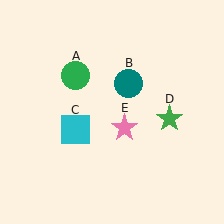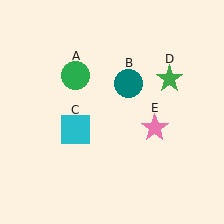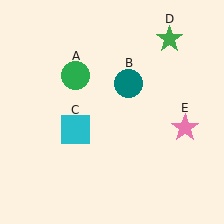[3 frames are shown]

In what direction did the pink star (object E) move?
The pink star (object E) moved right.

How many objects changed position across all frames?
2 objects changed position: green star (object D), pink star (object E).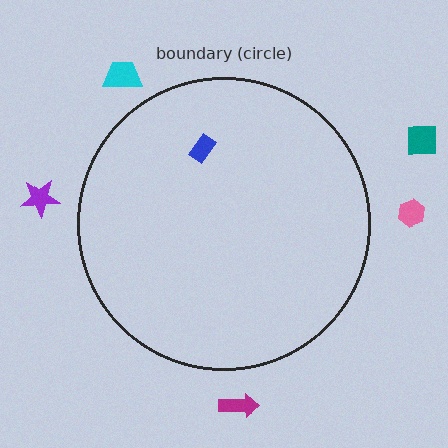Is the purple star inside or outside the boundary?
Outside.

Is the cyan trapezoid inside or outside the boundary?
Outside.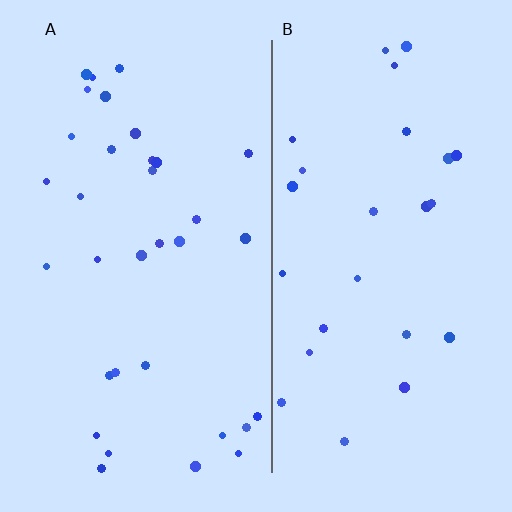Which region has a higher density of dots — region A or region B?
A (the left).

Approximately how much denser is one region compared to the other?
Approximately 1.3× — region A over region B.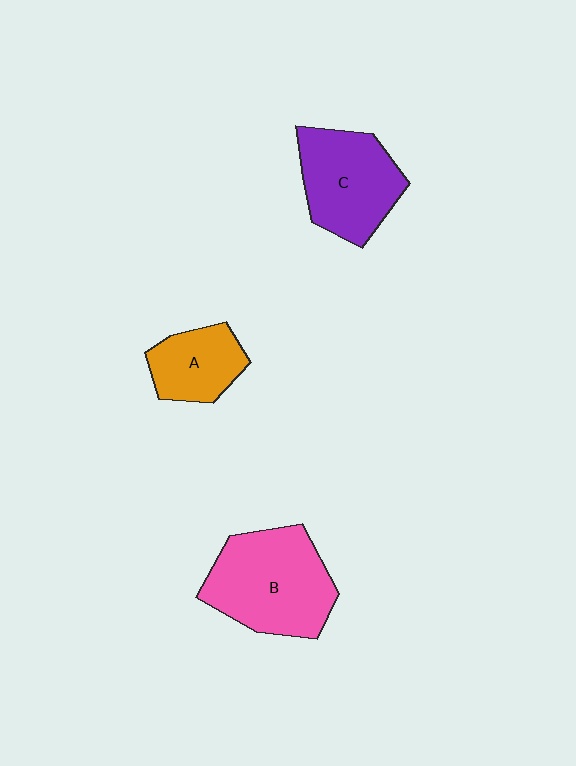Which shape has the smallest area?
Shape A (orange).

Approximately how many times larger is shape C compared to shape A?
Approximately 1.5 times.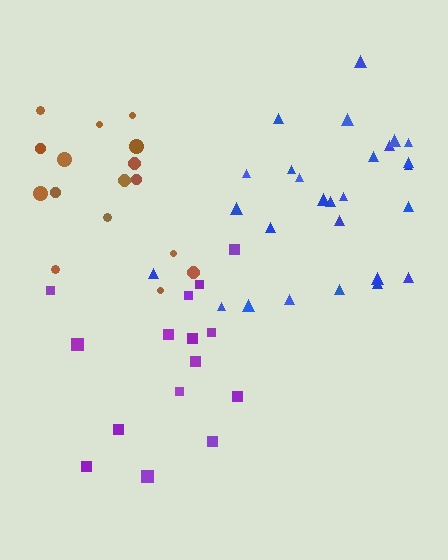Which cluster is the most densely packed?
Blue.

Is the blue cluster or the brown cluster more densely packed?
Blue.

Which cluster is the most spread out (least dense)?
Purple.